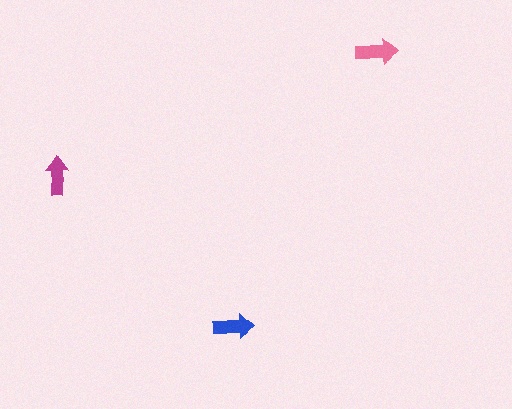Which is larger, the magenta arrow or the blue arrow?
The blue one.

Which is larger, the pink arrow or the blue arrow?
The pink one.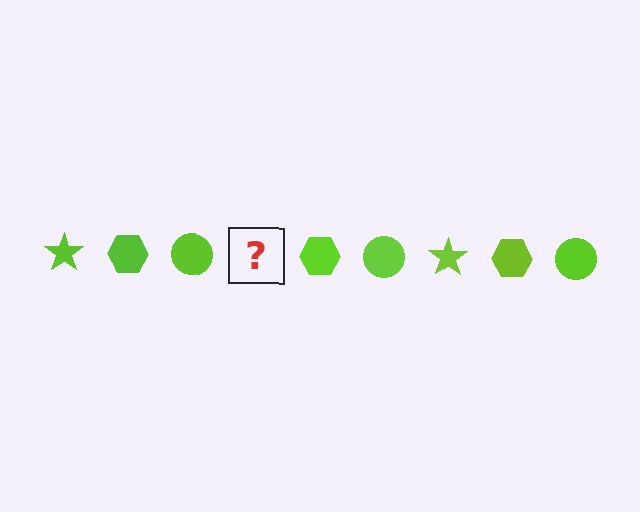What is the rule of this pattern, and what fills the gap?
The rule is that the pattern cycles through star, hexagon, circle shapes in lime. The gap should be filled with a lime star.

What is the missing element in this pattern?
The missing element is a lime star.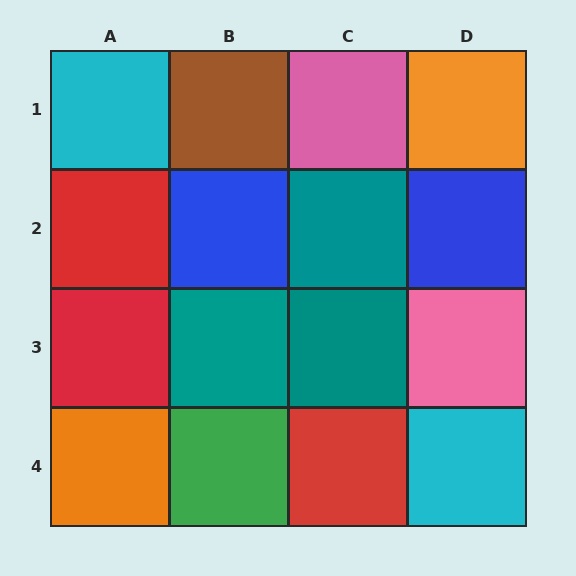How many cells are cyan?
2 cells are cyan.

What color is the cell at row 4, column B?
Green.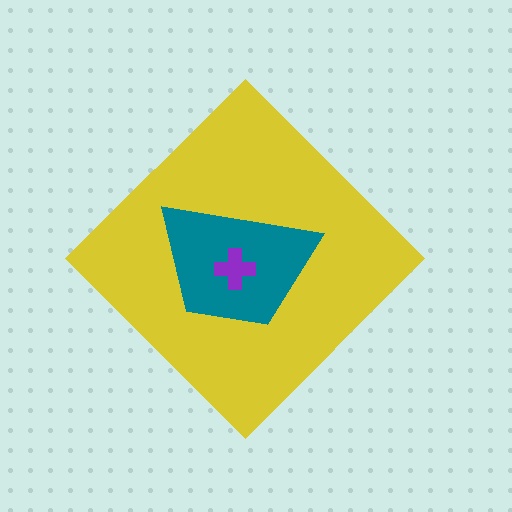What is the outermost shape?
The yellow diamond.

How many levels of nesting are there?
3.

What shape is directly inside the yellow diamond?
The teal trapezoid.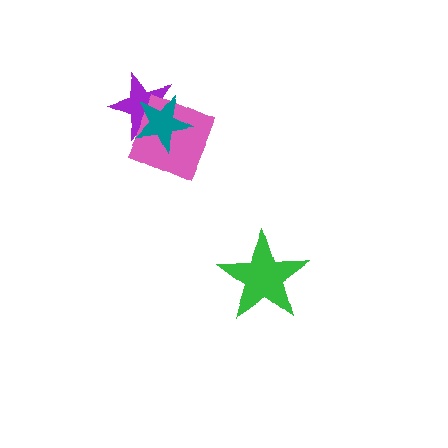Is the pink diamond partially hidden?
Yes, it is partially covered by another shape.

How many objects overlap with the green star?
0 objects overlap with the green star.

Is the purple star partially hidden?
Yes, it is partially covered by another shape.